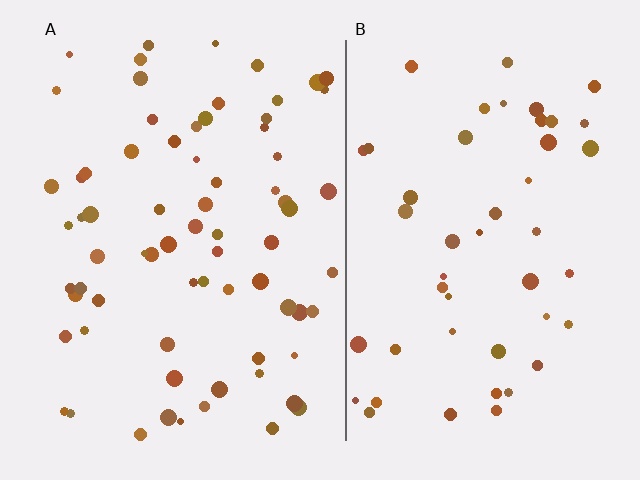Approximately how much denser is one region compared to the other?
Approximately 1.5× — region A over region B.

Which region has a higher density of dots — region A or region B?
A (the left).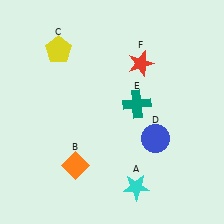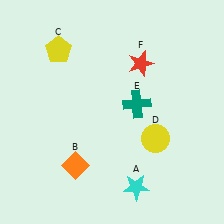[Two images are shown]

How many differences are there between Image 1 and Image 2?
There is 1 difference between the two images.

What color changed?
The circle (D) changed from blue in Image 1 to yellow in Image 2.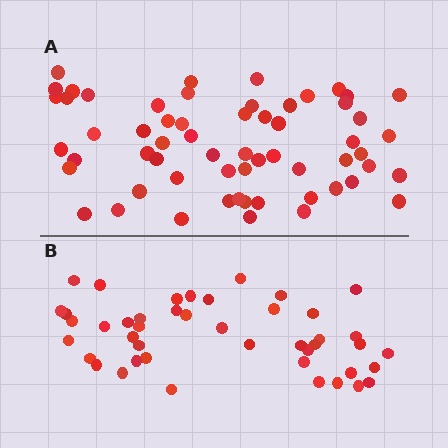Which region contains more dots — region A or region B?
Region A (the top region) has more dots.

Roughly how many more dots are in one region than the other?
Region A has approximately 15 more dots than region B.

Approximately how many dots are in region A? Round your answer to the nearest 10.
About 60 dots.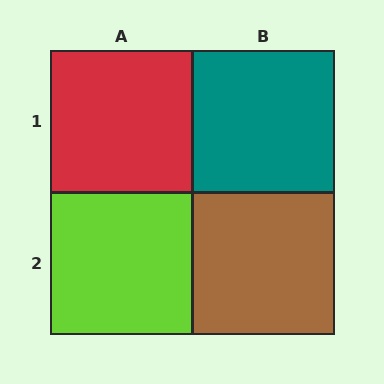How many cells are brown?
1 cell is brown.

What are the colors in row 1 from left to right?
Red, teal.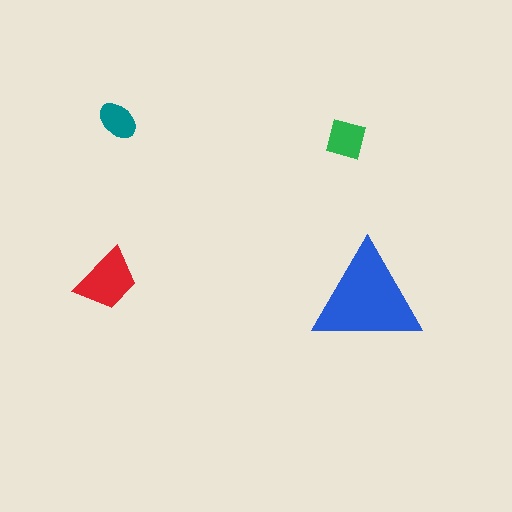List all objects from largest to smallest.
The blue triangle, the red trapezoid, the green square, the teal ellipse.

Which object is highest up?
The teal ellipse is topmost.